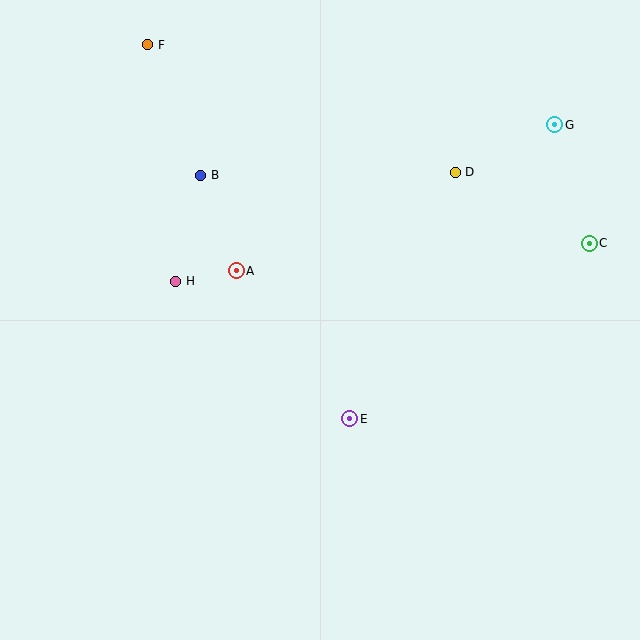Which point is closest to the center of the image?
Point A at (236, 271) is closest to the center.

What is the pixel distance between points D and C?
The distance between D and C is 152 pixels.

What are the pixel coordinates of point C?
Point C is at (589, 243).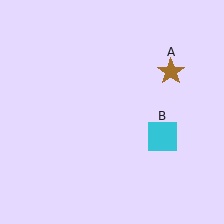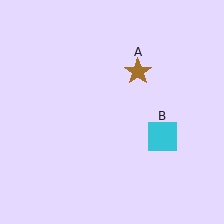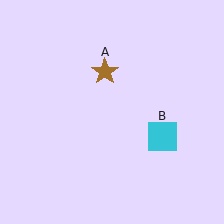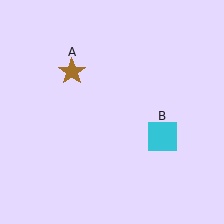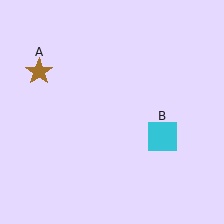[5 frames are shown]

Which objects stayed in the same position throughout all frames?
Cyan square (object B) remained stationary.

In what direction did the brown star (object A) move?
The brown star (object A) moved left.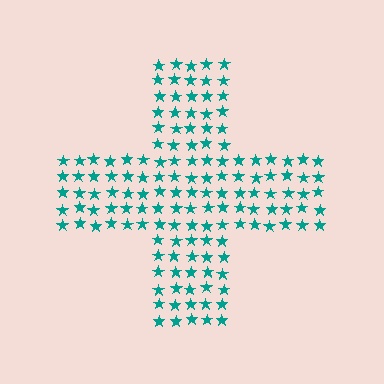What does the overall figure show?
The overall figure shows a cross.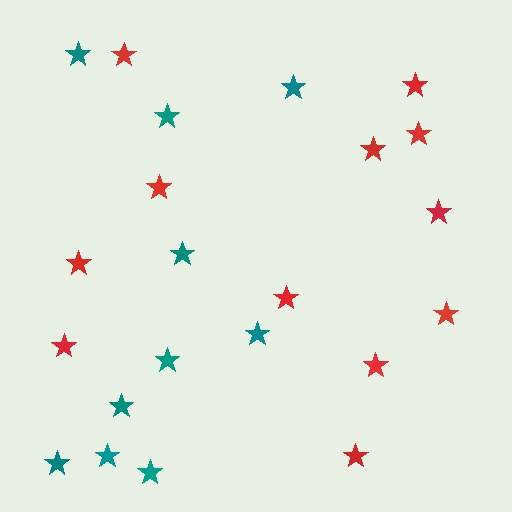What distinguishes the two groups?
There are 2 groups: one group of teal stars (10) and one group of red stars (12).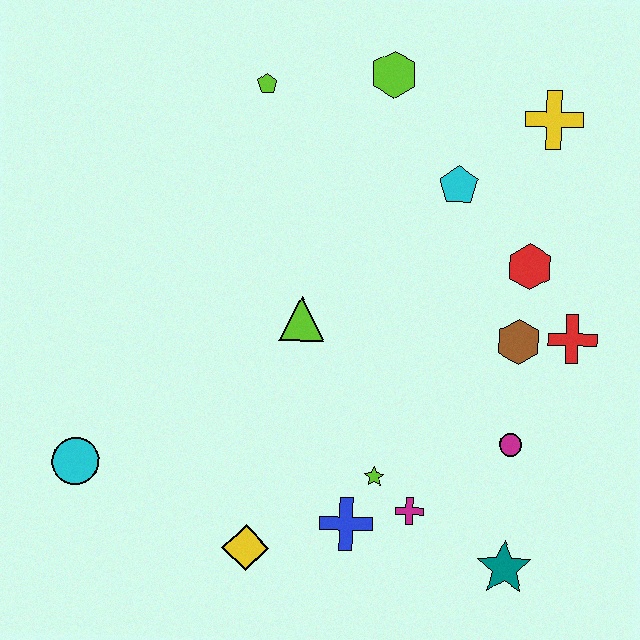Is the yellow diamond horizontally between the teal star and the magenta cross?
No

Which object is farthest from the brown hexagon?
The cyan circle is farthest from the brown hexagon.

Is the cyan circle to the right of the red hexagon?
No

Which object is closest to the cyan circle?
The yellow diamond is closest to the cyan circle.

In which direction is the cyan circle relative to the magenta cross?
The cyan circle is to the left of the magenta cross.